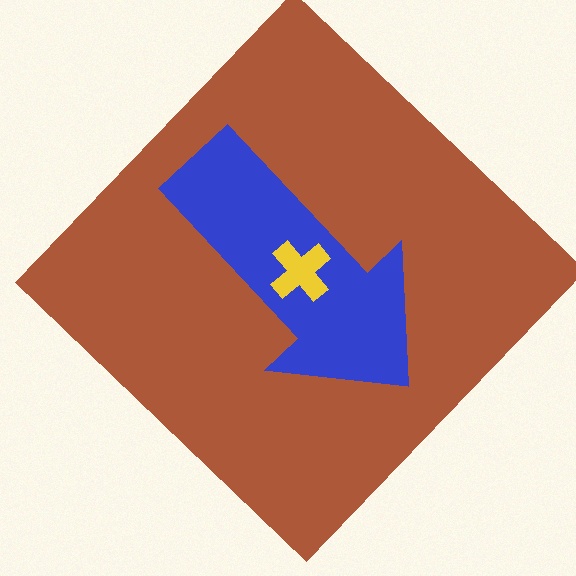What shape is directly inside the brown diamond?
The blue arrow.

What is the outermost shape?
The brown diamond.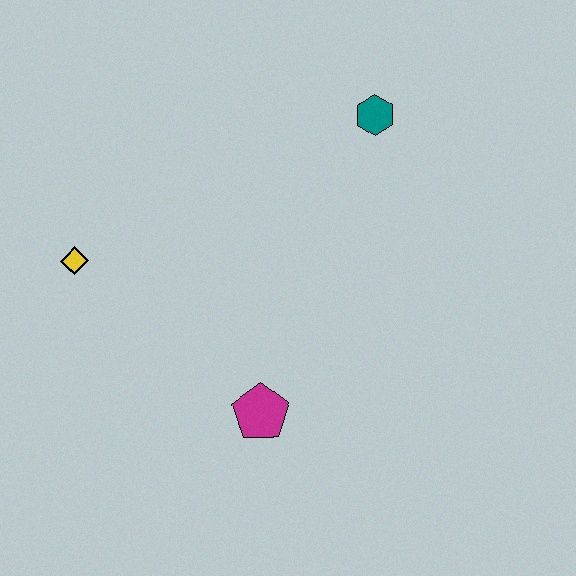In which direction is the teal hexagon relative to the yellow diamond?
The teal hexagon is to the right of the yellow diamond.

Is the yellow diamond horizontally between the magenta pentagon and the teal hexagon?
No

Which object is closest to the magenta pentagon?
The yellow diamond is closest to the magenta pentagon.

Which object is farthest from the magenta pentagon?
The teal hexagon is farthest from the magenta pentagon.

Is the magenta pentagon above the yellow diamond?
No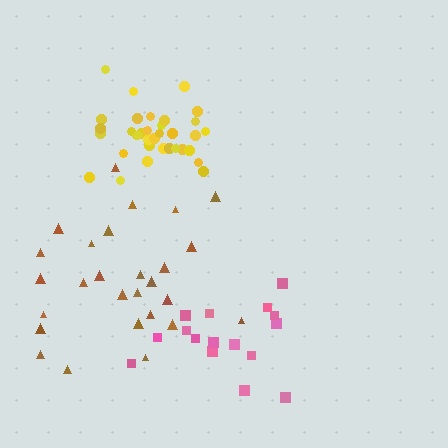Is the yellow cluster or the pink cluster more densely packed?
Yellow.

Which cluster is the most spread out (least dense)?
Brown.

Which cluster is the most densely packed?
Yellow.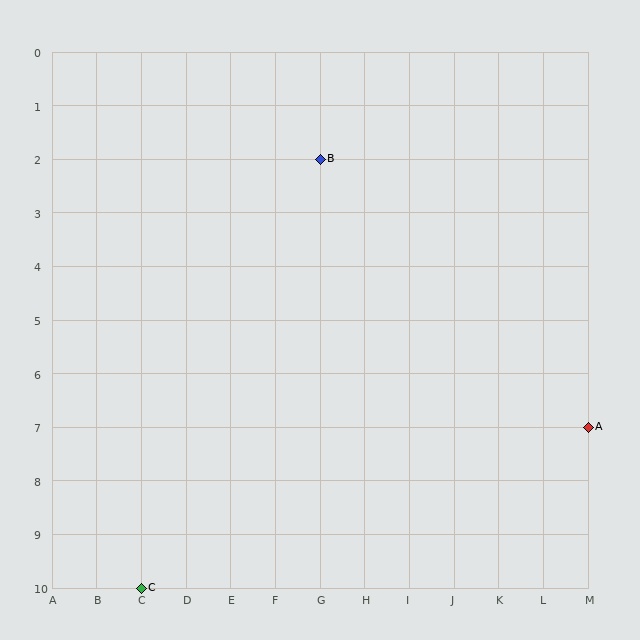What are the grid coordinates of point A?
Point A is at grid coordinates (M, 7).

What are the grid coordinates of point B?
Point B is at grid coordinates (G, 2).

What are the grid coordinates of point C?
Point C is at grid coordinates (C, 10).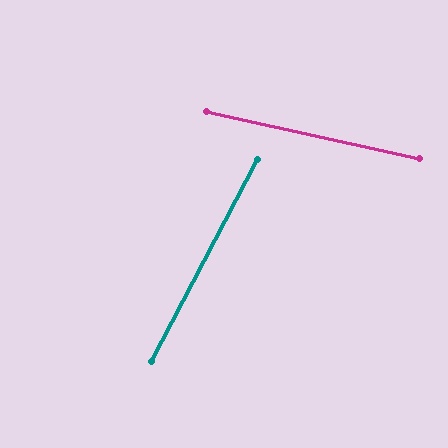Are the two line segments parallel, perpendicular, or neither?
Neither parallel nor perpendicular — they differ by about 75°.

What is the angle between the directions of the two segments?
Approximately 75 degrees.